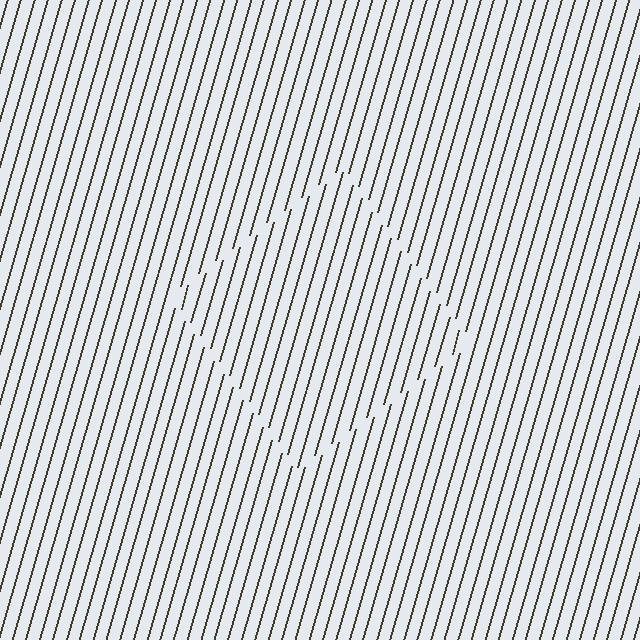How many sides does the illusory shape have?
4 sides — the line-ends trace a square.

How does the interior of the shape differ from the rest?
The interior of the shape contains the same grating, shifted by half a period — the contour is defined by the phase discontinuity where line-ends from the inner and outer gratings abut.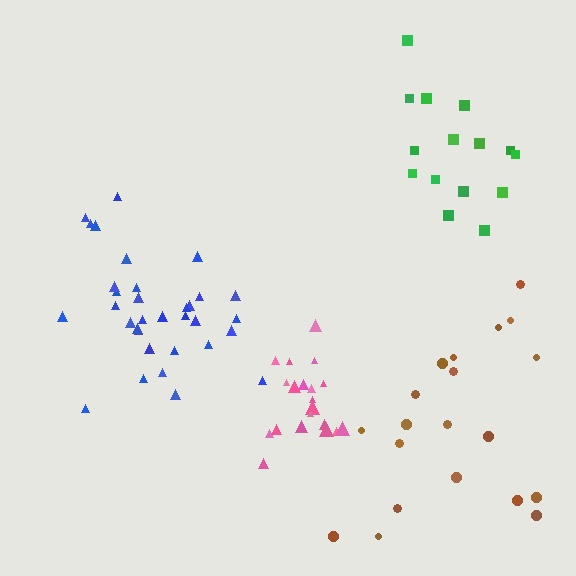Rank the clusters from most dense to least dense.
pink, blue, green, brown.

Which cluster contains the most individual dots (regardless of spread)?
Blue (33).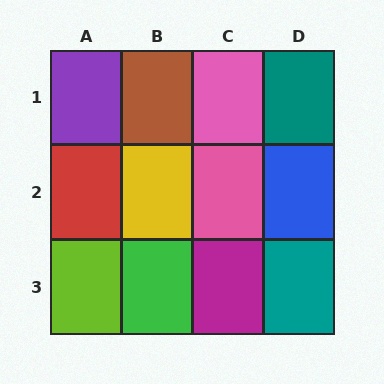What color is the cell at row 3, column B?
Green.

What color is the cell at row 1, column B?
Brown.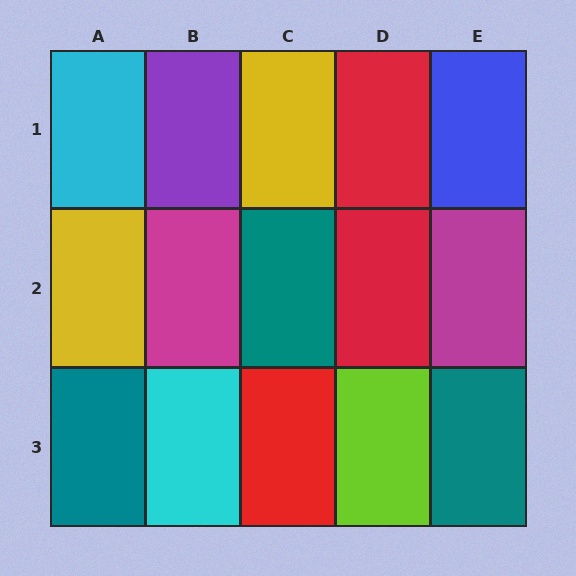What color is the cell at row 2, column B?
Magenta.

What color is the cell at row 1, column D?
Red.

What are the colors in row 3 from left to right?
Teal, cyan, red, lime, teal.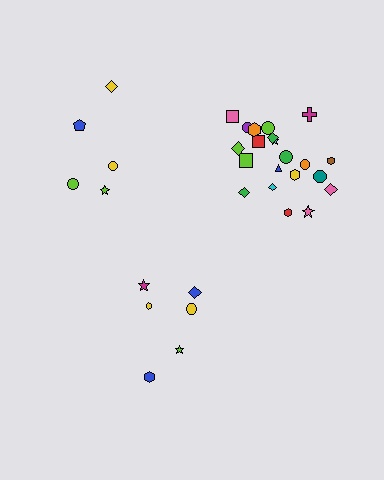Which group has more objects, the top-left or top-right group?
The top-right group.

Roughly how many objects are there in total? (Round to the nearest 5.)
Roughly 35 objects in total.